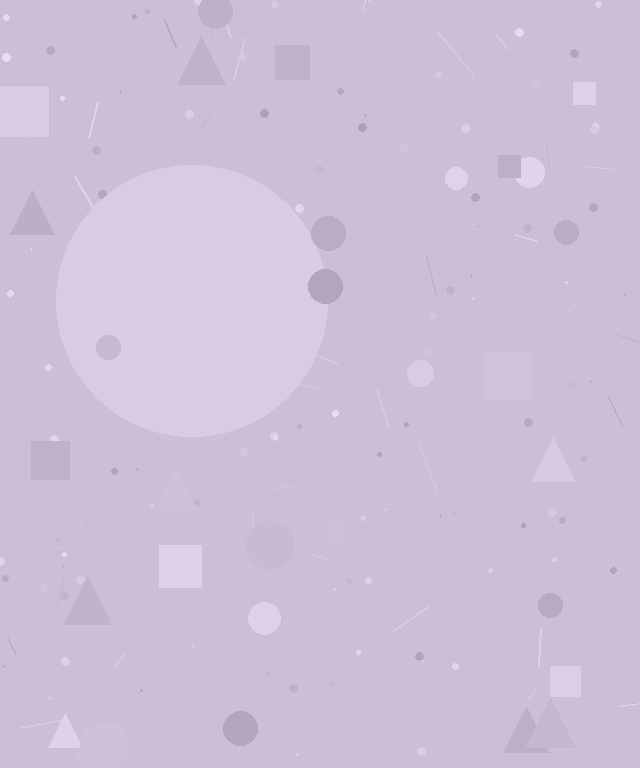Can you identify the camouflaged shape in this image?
The camouflaged shape is a circle.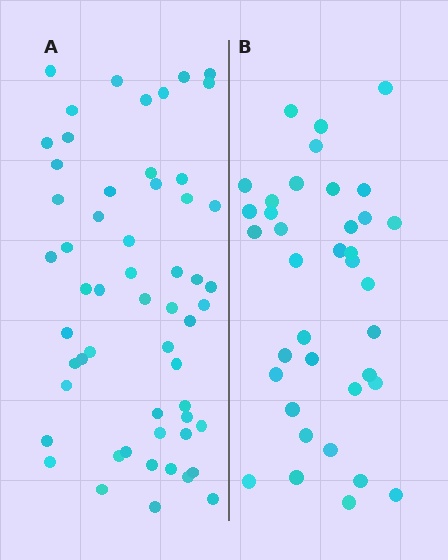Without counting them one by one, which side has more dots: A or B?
Region A (the left region) has more dots.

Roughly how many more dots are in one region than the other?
Region A has approximately 20 more dots than region B.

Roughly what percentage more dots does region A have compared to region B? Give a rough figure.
About 50% more.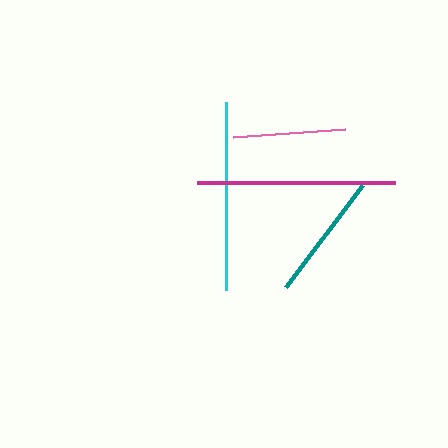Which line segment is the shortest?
The pink line is the shortest at approximately 113 pixels.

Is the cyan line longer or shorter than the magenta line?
The magenta line is longer than the cyan line.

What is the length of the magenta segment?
The magenta segment is approximately 198 pixels long.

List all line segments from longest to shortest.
From longest to shortest: magenta, cyan, teal, pink.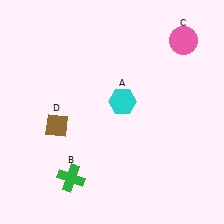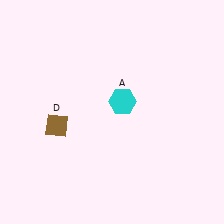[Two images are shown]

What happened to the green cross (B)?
The green cross (B) was removed in Image 2. It was in the bottom-left area of Image 1.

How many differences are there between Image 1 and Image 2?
There are 2 differences between the two images.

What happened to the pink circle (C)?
The pink circle (C) was removed in Image 2. It was in the top-right area of Image 1.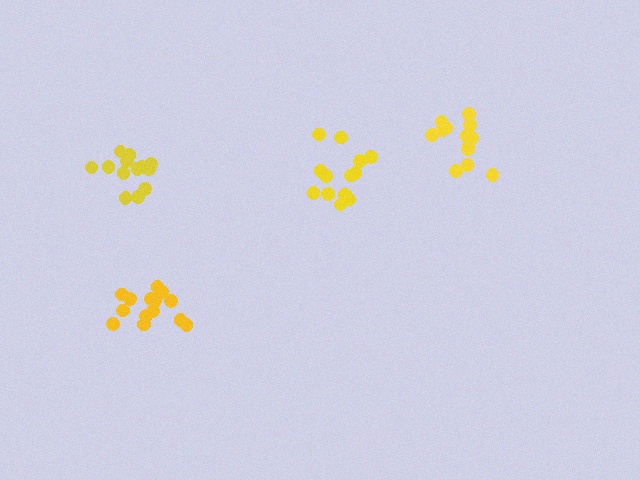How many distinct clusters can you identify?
There are 4 distinct clusters.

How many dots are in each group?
Group 1: 13 dots, Group 2: 14 dots, Group 3: 14 dots, Group 4: 13 dots (54 total).